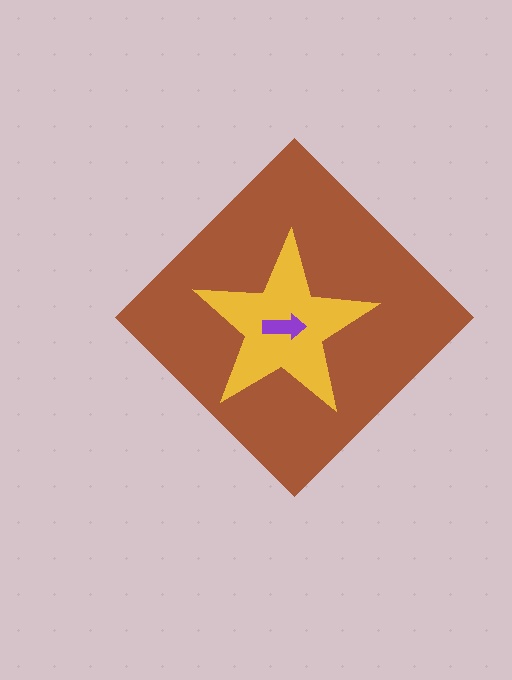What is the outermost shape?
The brown diamond.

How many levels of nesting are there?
3.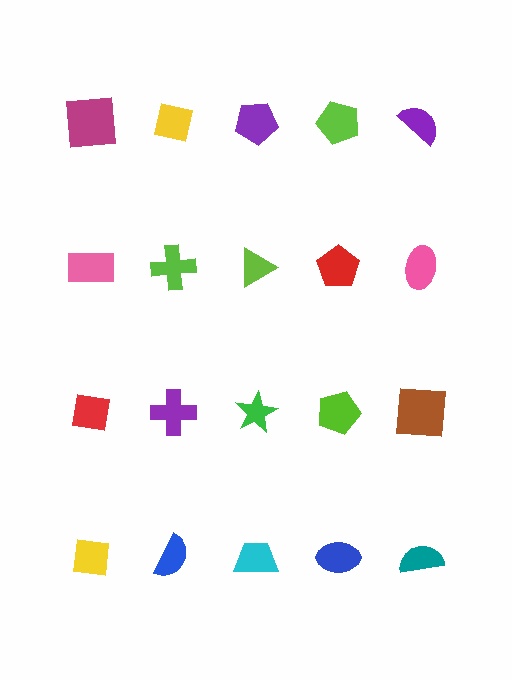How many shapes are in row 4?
5 shapes.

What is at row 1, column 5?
A purple semicircle.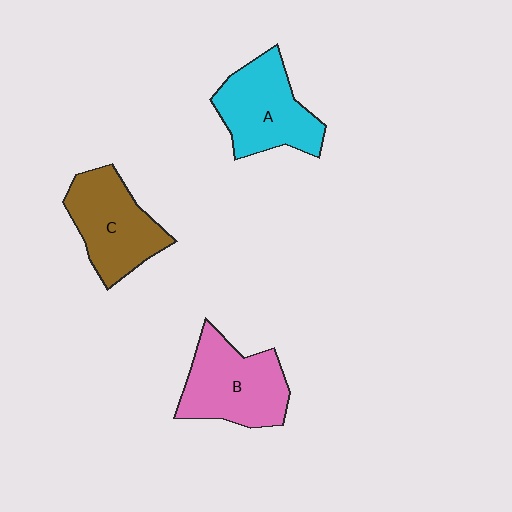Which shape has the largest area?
Shape B (pink).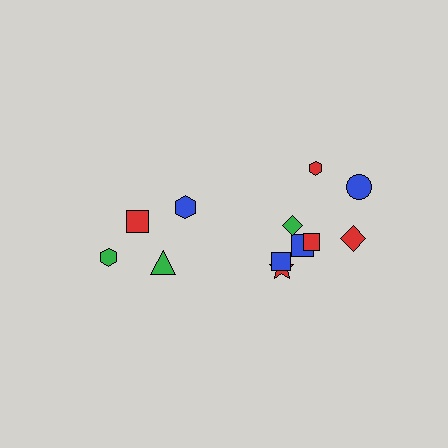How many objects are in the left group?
There are 4 objects.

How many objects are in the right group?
There are 8 objects.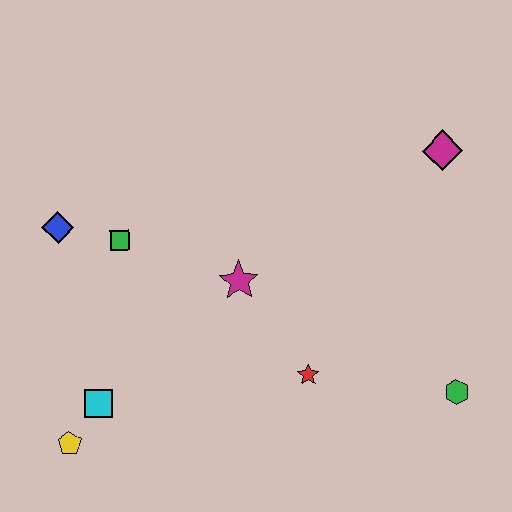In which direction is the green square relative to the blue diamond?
The green square is to the right of the blue diamond.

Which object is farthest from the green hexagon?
The blue diamond is farthest from the green hexagon.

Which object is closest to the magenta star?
The red star is closest to the magenta star.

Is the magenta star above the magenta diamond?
No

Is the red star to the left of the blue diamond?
No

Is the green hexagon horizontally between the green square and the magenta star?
No